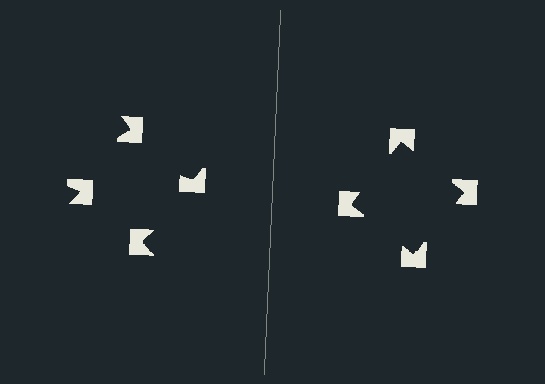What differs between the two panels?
The notched squares are positioned identically on both sides; only the wedge orientations differ. On the right they align to a square; on the left they are misaligned.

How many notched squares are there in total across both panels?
8 — 4 on each side.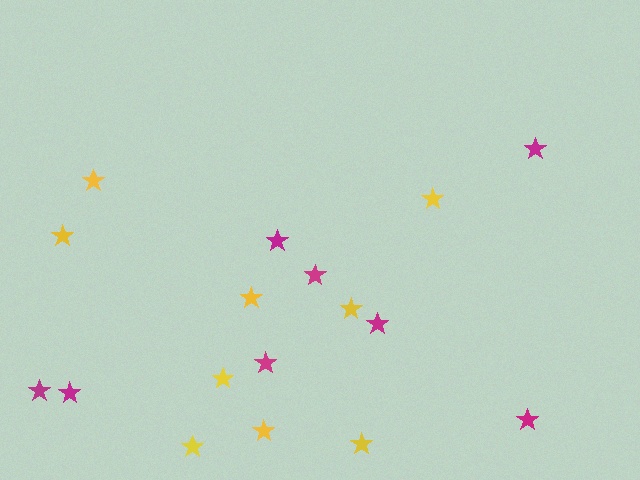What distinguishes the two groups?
There are 2 groups: one group of magenta stars (8) and one group of yellow stars (9).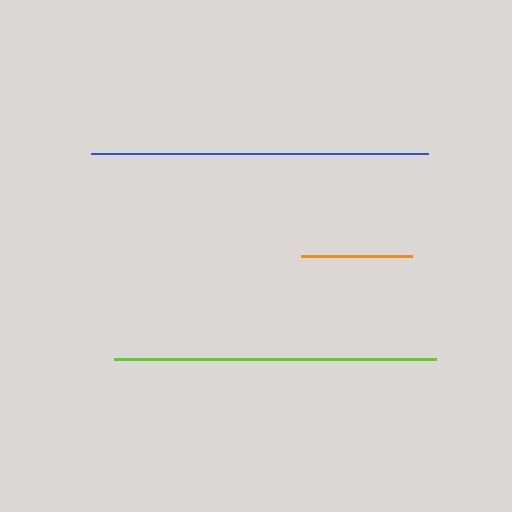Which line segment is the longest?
The blue line is the longest at approximately 338 pixels.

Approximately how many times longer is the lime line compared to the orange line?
The lime line is approximately 2.9 times the length of the orange line.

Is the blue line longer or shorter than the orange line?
The blue line is longer than the orange line.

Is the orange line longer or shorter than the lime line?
The lime line is longer than the orange line.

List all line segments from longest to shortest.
From longest to shortest: blue, lime, orange.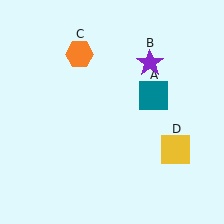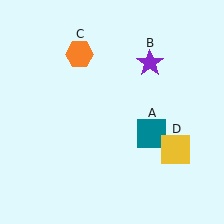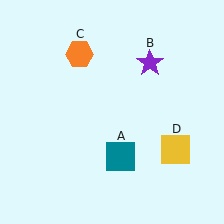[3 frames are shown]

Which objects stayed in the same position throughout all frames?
Purple star (object B) and orange hexagon (object C) and yellow square (object D) remained stationary.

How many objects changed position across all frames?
1 object changed position: teal square (object A).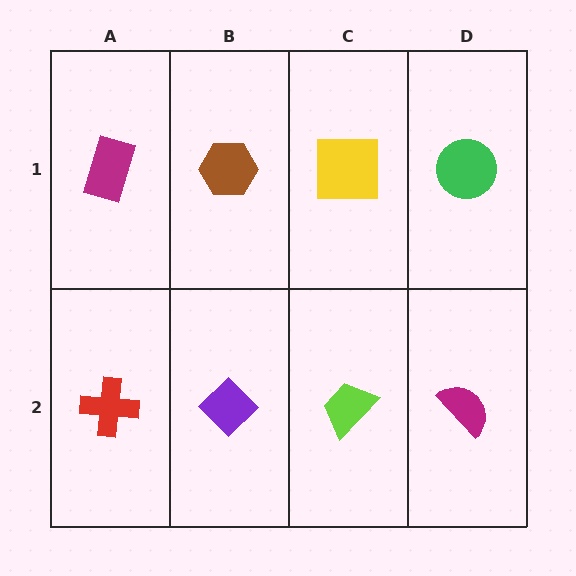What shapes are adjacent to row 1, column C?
A lime trapezoid (row 2, column C), a brown hexagon (row 1, column B), a green circle (row 1, column D).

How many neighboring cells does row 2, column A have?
2.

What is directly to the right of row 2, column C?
A magenta semicircle.